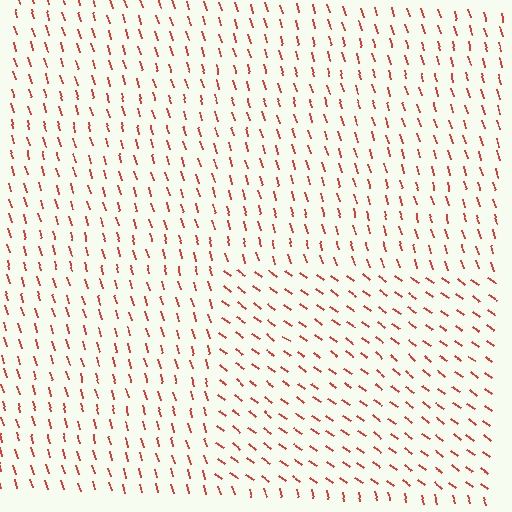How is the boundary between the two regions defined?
The boundary is defined purely by a change in line orientation (approximately 38 degrees difference). All lines are the same color and thickness.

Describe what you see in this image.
The image is filled with small red line segments. A rectangle region in the image has lines oriented differently from the surrounding lines, creating a visible texture boundary.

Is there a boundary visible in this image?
Yes, there is a texture boundary formed by a change in line orientation.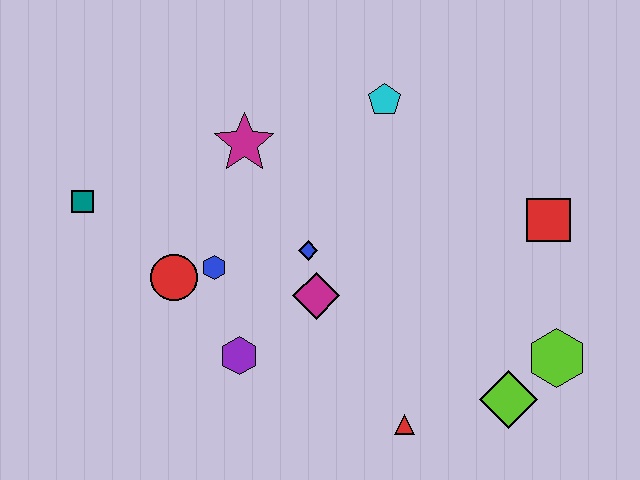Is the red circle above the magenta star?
No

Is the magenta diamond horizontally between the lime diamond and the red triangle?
No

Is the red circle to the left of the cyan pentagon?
Yes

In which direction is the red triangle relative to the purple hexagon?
The red triangle is to the right of the purple hexagon.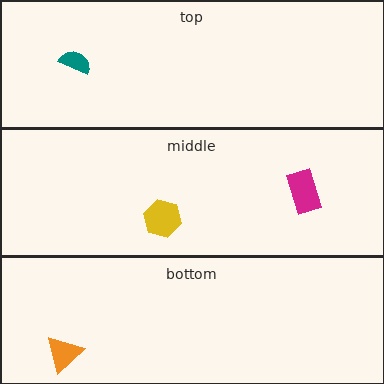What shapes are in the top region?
The teal semicircle.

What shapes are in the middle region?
The yellow hexagon, the magenta rectangle.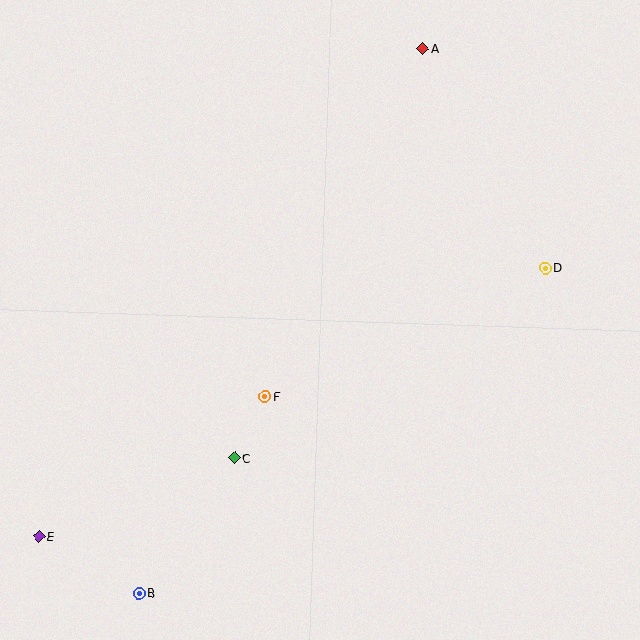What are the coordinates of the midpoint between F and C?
The midpoint between F and C is at (250, 427).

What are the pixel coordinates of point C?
Point C is at (235, 458).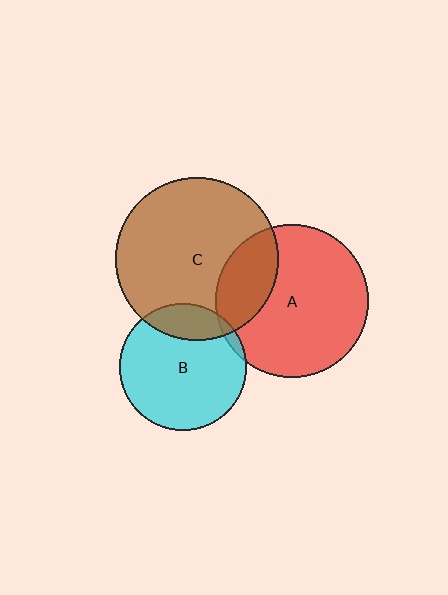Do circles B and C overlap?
Yes.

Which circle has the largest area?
Circle C (brown).